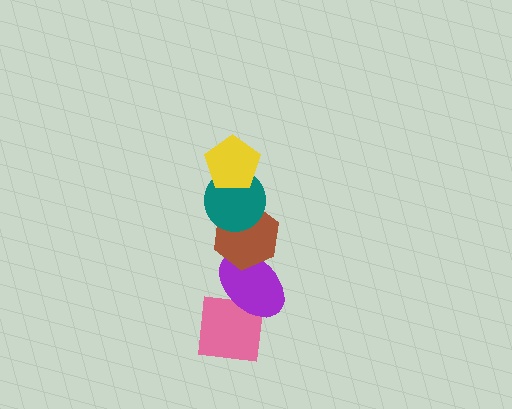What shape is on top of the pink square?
The purple ellipse is on top of the pink square.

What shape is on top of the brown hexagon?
The teal circle is on top of the brown hexagon.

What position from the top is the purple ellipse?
The purple ellipse is 4th from the top.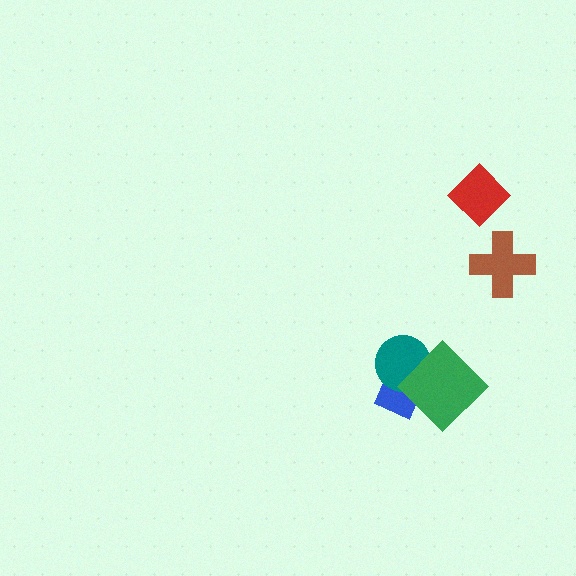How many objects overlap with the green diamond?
2 objects overlap with the green diamond.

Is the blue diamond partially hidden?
Yes, it is partially covered by another shape.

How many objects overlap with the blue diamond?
2 objects overlap with the blue diamond.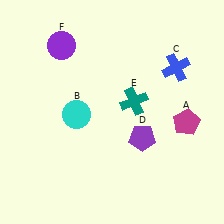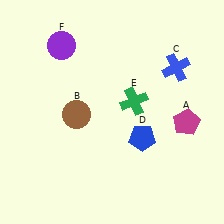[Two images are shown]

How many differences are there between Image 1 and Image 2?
There are 3 differences between the two images.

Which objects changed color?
B changed from cyan to brown. D changed from purple to blue. E changed from teal to green.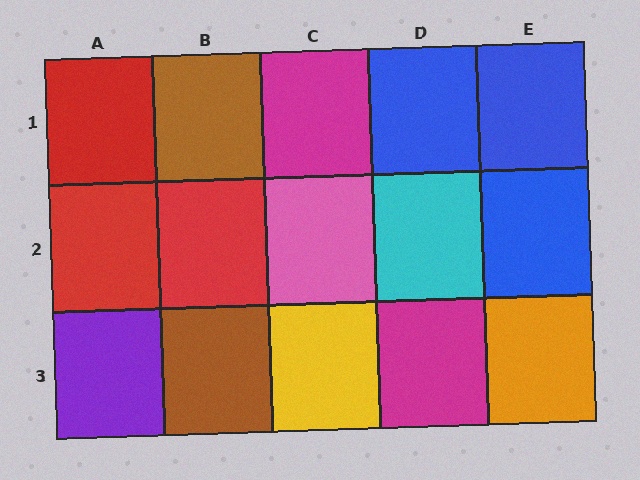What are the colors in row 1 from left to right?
Red, brown, magenta, blue, blue.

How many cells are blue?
3 cells are blue.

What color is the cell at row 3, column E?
Orange.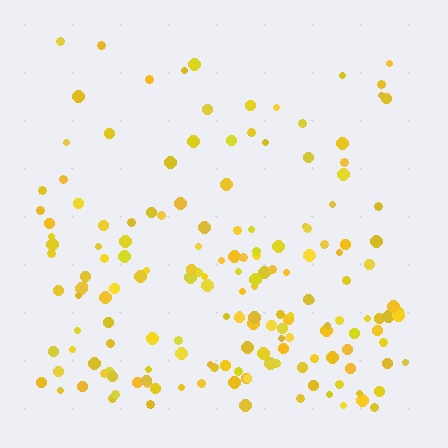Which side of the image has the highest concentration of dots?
The bottom.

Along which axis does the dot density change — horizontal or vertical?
Vertical.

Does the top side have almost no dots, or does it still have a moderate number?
Still a moderate number, just noticeably fewer than the bottom.